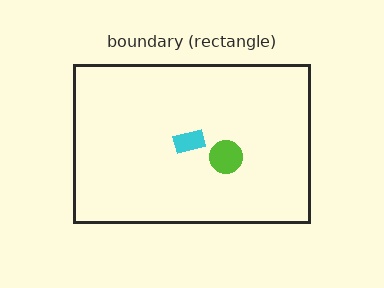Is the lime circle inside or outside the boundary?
Inside.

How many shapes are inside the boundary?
2 inside, 0 outside.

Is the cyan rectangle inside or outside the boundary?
Inside.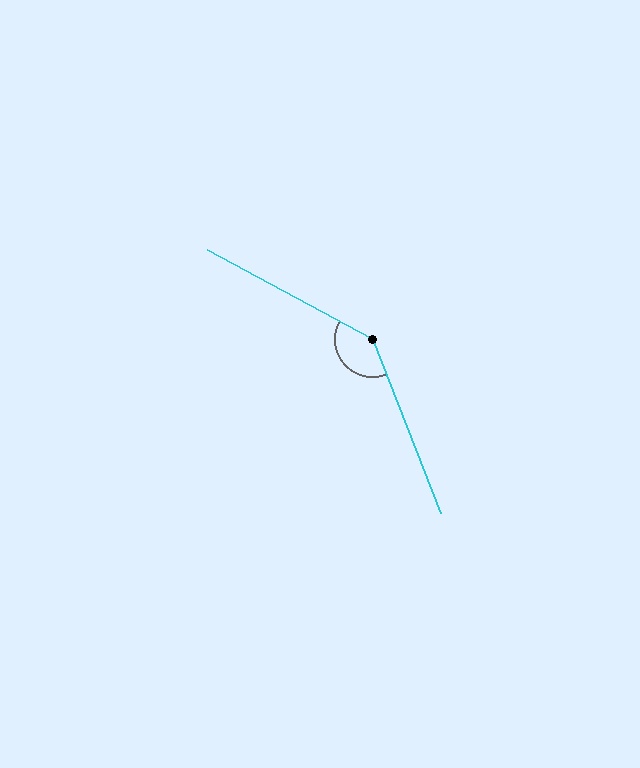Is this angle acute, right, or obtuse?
It is obtuse.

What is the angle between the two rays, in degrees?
Approximately 140 degrees.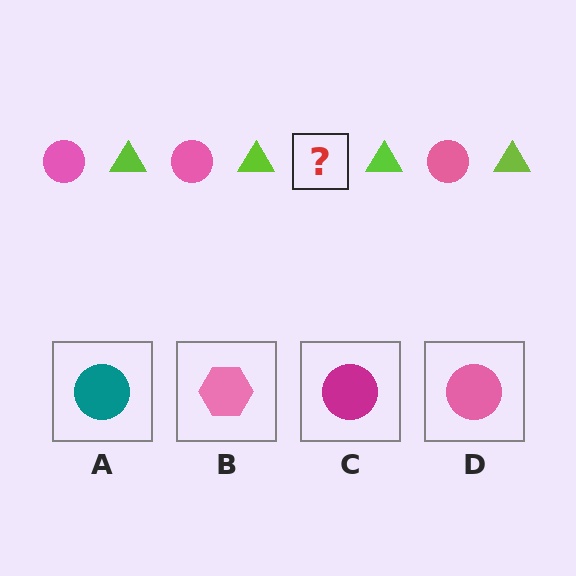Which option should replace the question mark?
Option D.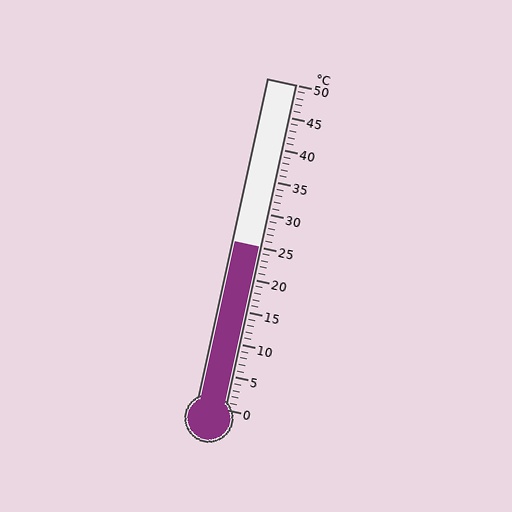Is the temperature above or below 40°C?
The temperature is below 40°C.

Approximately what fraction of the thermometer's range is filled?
The thermometer is filled to approximately 50% of its range.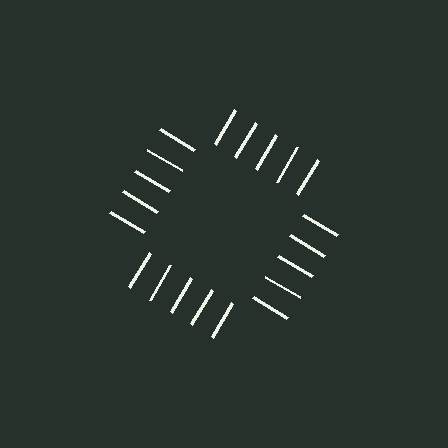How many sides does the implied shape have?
4 sides — the line-ends trace a square.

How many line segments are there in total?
20 — 5 along each of the 4 edges.